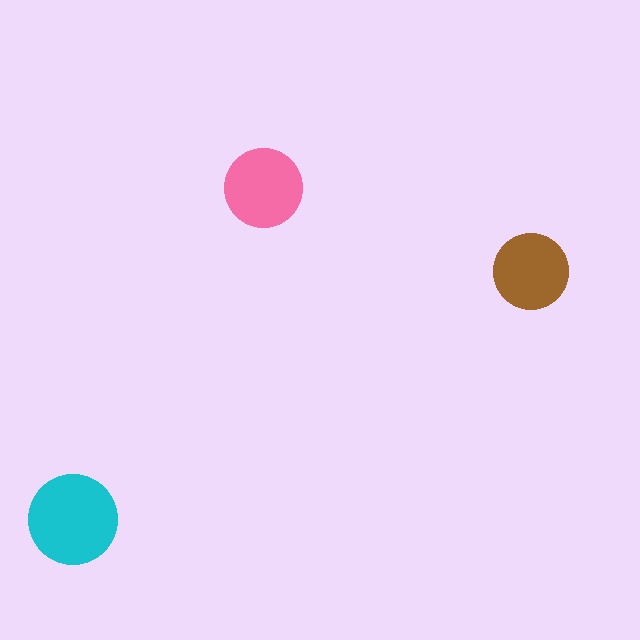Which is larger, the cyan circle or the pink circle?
The cyan one.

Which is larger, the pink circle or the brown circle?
The pink one.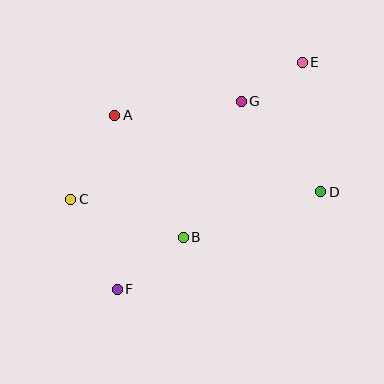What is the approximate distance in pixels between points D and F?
The distance between D and F is approximately 225 pixels.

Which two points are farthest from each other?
Points E and F are farthest from each other.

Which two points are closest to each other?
Points E and G are closest to each other.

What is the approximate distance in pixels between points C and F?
The distance between C and F is approximately 101 pixels.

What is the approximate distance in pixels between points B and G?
The distance between B and G is approximately 148 pixels.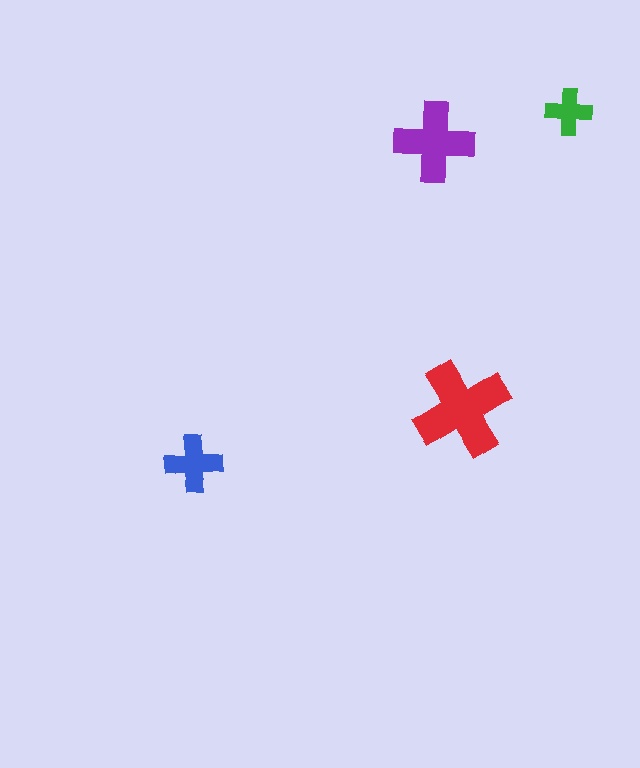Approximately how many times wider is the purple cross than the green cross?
About 1.5 times wider.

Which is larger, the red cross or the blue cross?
The red one.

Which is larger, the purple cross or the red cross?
The red one.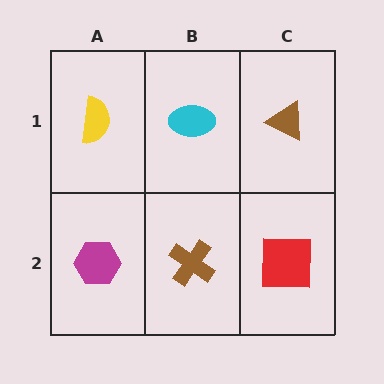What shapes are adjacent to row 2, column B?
A cyan ellipse (row 1, column B), a magenta hexagon (row 2, column A), a red square (row 2, column C).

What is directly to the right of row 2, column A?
A brown cross.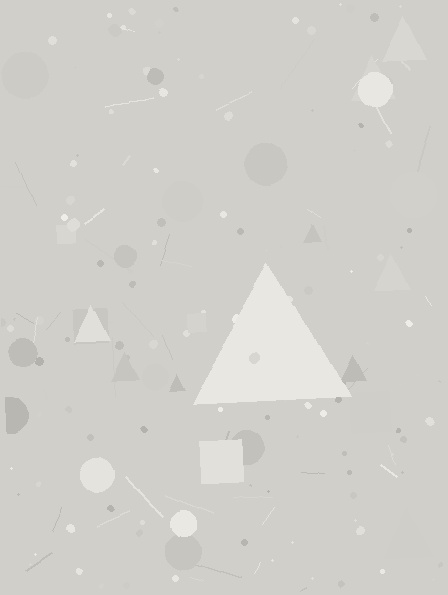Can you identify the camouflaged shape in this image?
The camouflaged shape is a triangle.